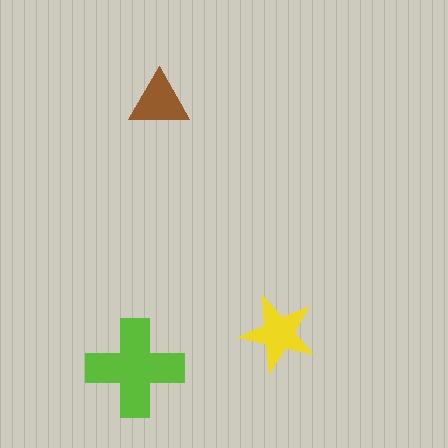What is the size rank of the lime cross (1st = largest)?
1st.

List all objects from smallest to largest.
The brown triangle, the yellow star, the lime cross.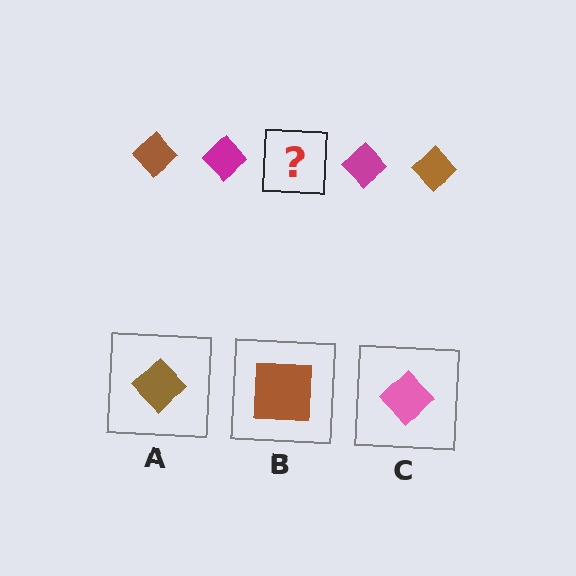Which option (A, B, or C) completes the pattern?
A.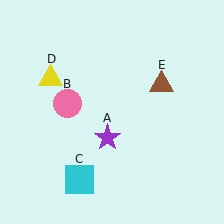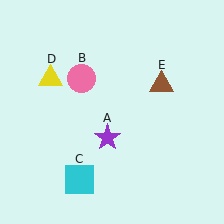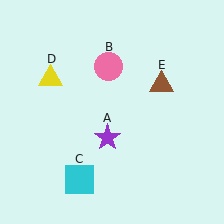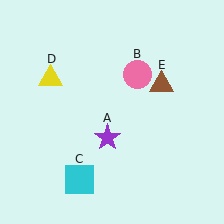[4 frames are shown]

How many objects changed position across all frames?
1 object changed position: pink circle (object B).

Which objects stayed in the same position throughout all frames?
Purple star (object A) and cyan square (object C) and yellow triangle (object D) and brown triangle (object E) remained stationary.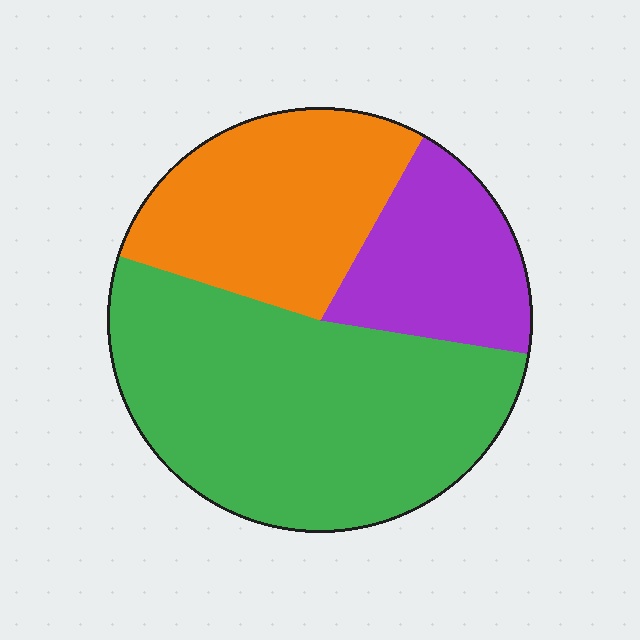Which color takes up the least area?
Purple, at roughly 20%.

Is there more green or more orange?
Green.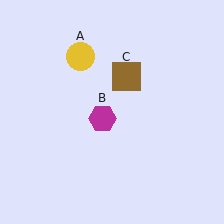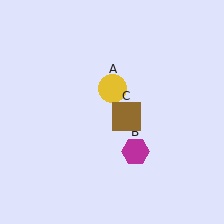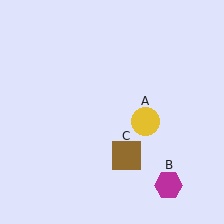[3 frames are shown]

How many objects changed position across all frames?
3 objects changed position: yellow circle (object A), magenta hexagon (object B), brown square (object C).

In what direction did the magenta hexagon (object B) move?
The magenta hexagon (object B) moved down and to the right.